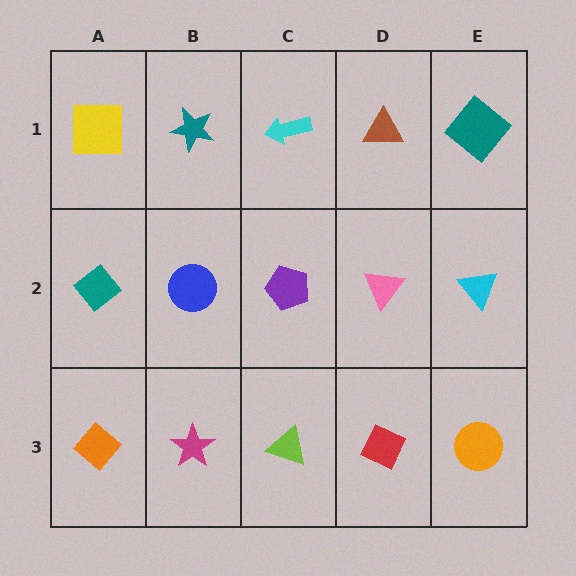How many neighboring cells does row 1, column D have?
3.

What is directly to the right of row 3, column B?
A lime triangle.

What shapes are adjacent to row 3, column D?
A pink triangle (row 2, column D), a lime triangle (row 3, column C), an orange circle (row 3, column E).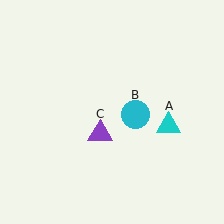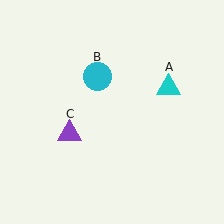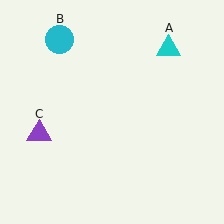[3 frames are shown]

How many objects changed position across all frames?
3 objects changed position: cyan triangle (object A), cyan circle (object B), purple triangle (object C).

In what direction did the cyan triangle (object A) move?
The cyan triangle (object A) moved up.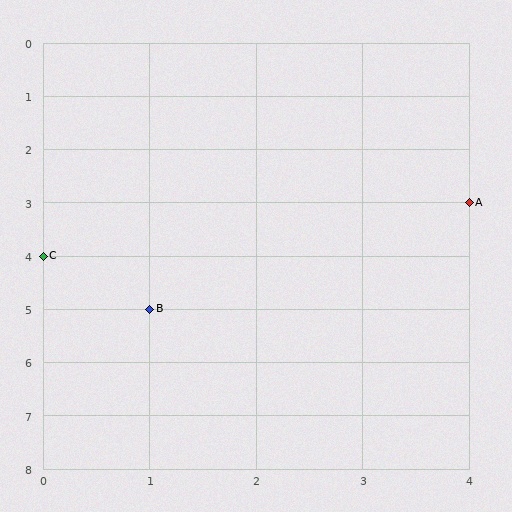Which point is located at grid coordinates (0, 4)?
Point C is at (0, 4).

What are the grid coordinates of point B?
Point B is at grid coordinates (1, 5).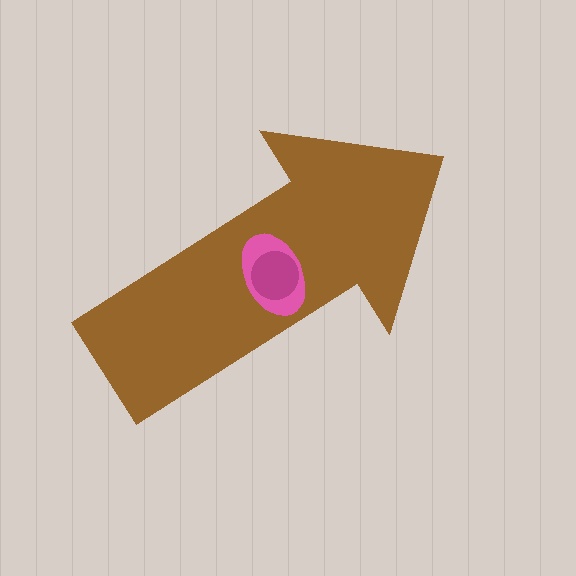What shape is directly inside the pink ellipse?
The magenta circle.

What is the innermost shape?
The magenta circle.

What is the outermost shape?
The brown arrow.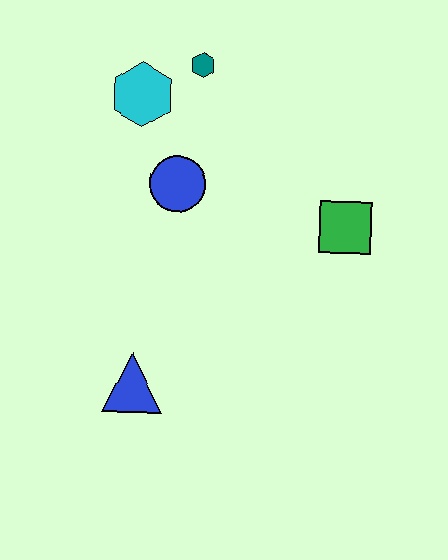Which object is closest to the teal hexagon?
The cyan hexagon is closest to the teal hexagon.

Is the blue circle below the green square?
No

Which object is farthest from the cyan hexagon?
The blue triangle is farthest from the cyan hexagon.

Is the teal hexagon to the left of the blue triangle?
No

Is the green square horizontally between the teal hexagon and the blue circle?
No